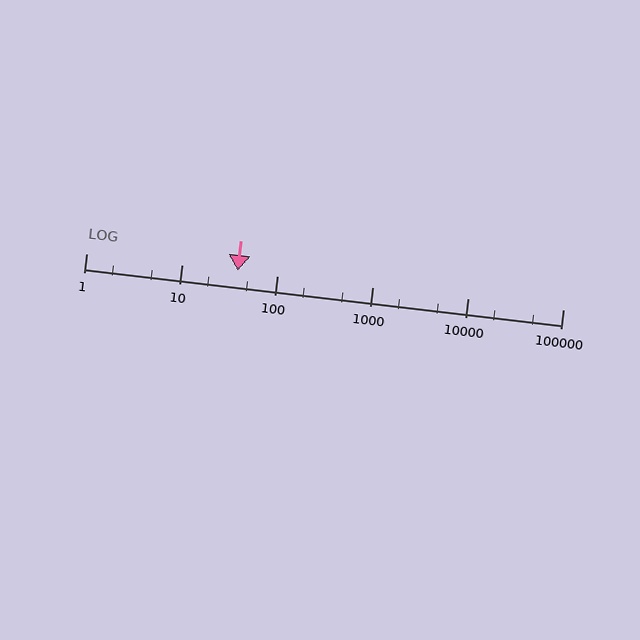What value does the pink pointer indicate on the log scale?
The pointer indicates approximately 39.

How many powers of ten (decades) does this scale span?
The scale spans 5 decades, from 1 to 100000.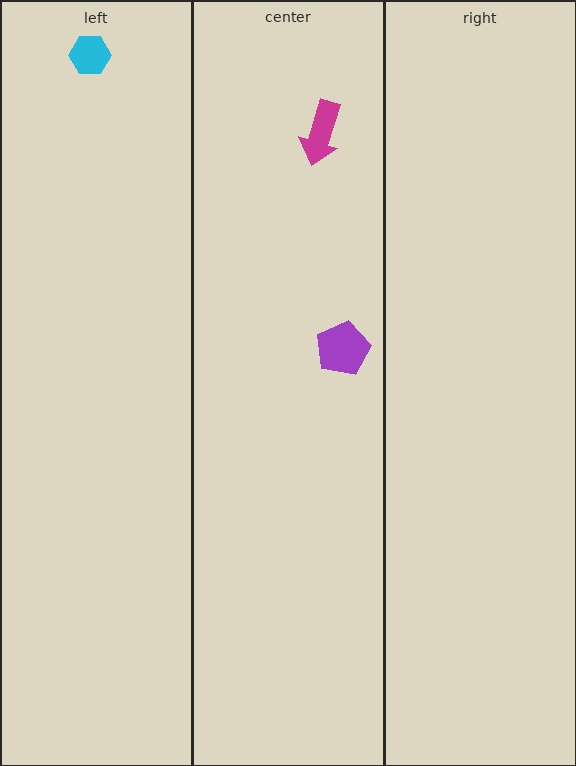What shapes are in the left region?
The cyan hexagon.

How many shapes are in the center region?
2.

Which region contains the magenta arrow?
The center region.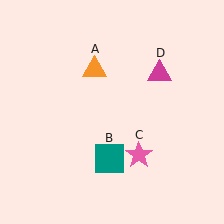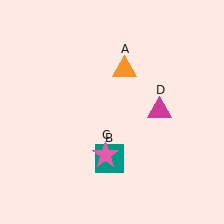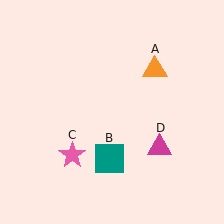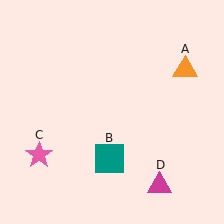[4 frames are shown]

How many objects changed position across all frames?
3 objects changed position: orange triangle (object A), pink star (object C), magenta triangle (object D).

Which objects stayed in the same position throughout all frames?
Teal square (object B) remained stationary.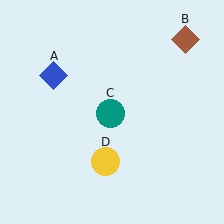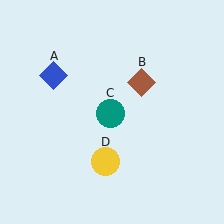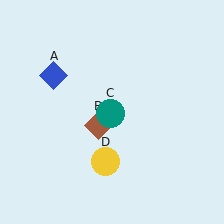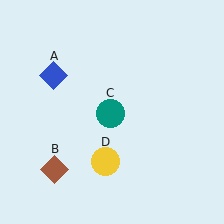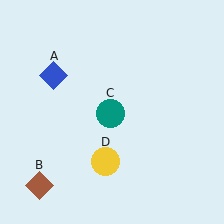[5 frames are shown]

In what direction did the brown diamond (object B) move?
The brown diamond (object B) moved down and to the left.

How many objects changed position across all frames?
1 object changed position: brown diamond (object B).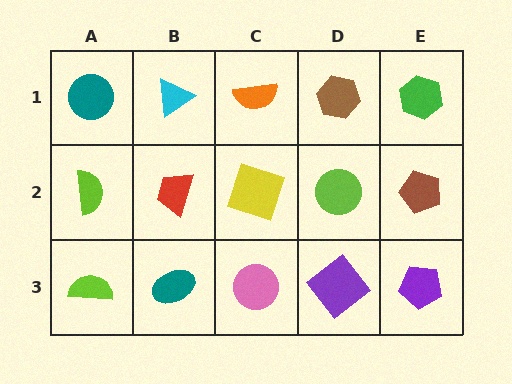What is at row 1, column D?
A brown hexagon.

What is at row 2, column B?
A red trapezoid.